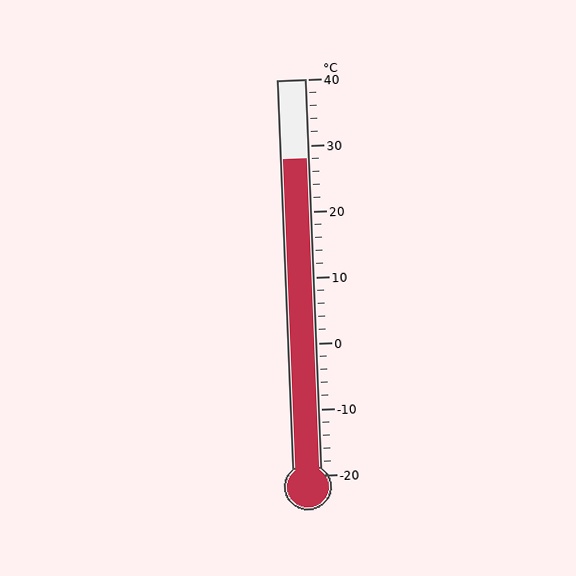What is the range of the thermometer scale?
The thermometer scale ranges from -20°C to 40°C.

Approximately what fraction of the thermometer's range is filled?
The thermometer is filled to approximately 80% of its range.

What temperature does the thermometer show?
The thermometer shows approximately 28°C.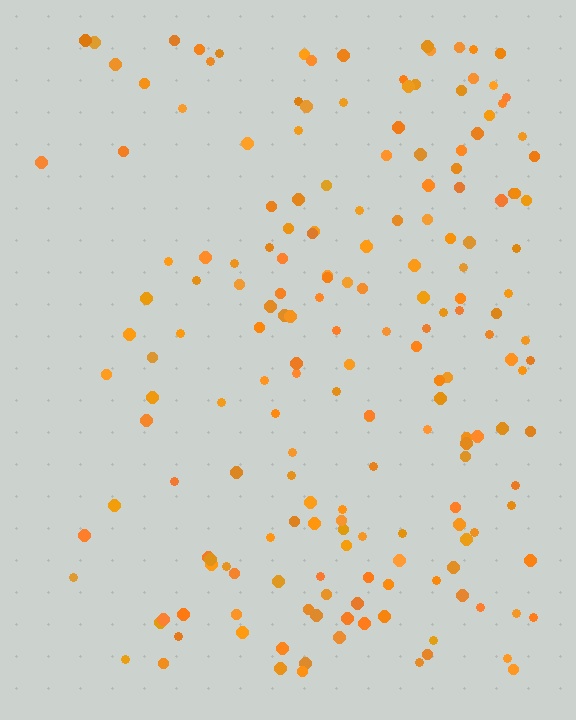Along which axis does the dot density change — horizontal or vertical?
Horizontal.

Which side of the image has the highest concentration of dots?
The right.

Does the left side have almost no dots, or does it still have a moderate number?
Still a moderate number, just noticeably fewer than the right.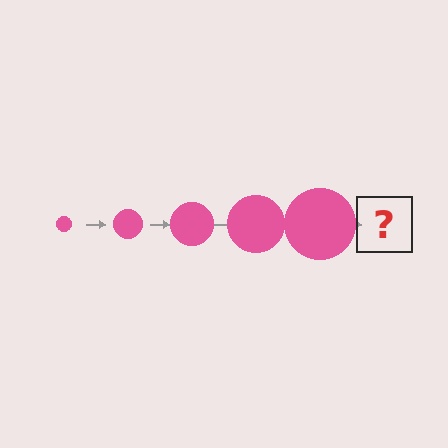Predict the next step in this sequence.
The next step is a pink circle, larger than the previous one.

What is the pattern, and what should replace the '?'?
The pattern is that the circle gets progressively larger each step. The '?' should be a pink circle, larger than the previous one.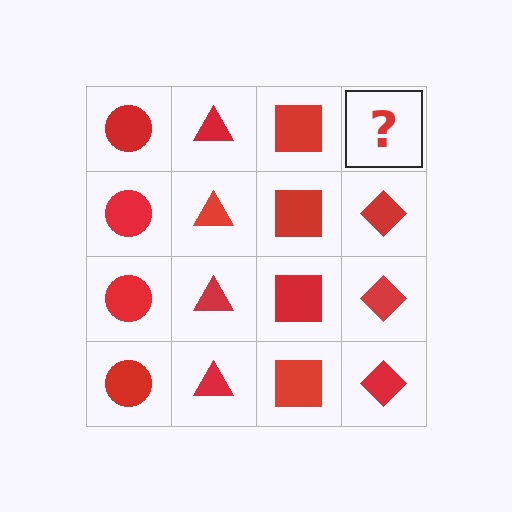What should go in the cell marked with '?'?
The missing cell should contain a red diamond.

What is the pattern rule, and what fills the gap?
The rule is that each column has a consistent shape. The gap should be filled with a red diamond.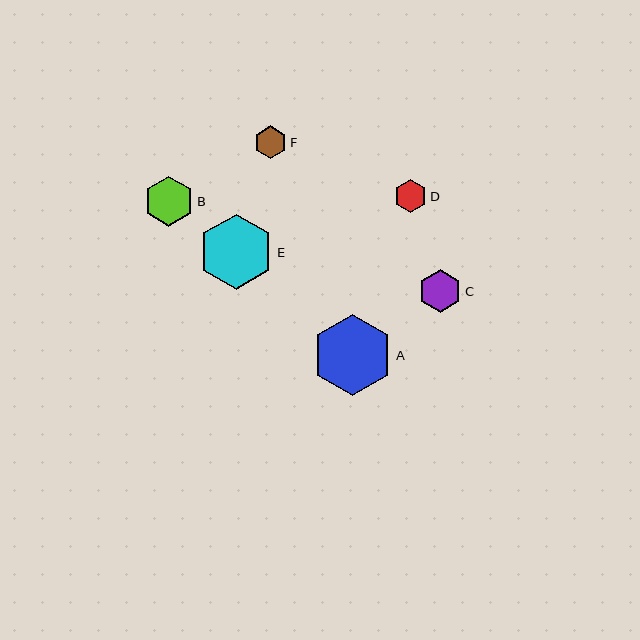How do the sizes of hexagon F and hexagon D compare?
Hexagon F and hexagon D are approximately the same size.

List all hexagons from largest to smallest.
From largest to smallest: A, E, B, C, F, D.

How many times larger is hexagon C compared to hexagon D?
Hexagon C is approximately 1.3 times the size of hexagon D.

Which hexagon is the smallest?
Hexagon D is the smallest with a size of approximately 33 pixels.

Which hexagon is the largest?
Hexagon A is the largest with a size of approximately 81 pixels.